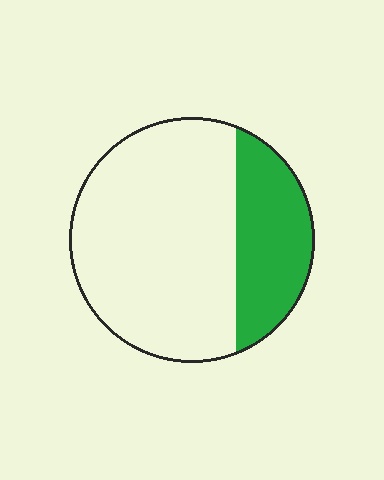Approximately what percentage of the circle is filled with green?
Approximately 30%.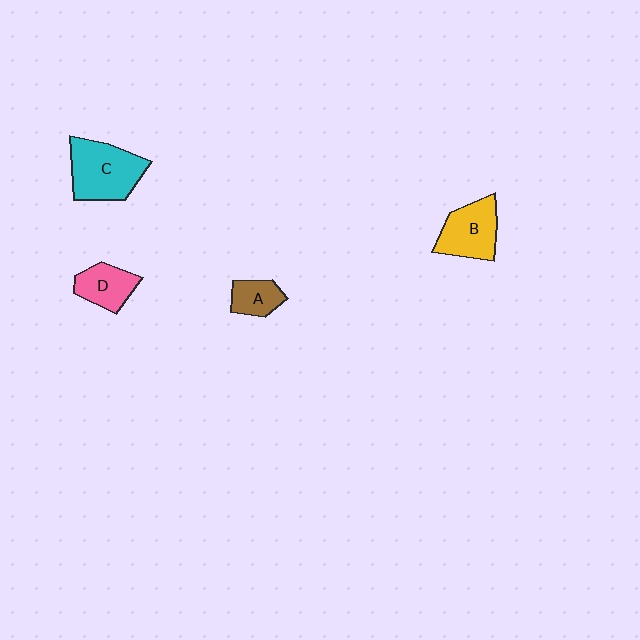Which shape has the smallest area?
Shape A (brown).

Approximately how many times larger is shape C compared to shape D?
Approximately 1.8 times.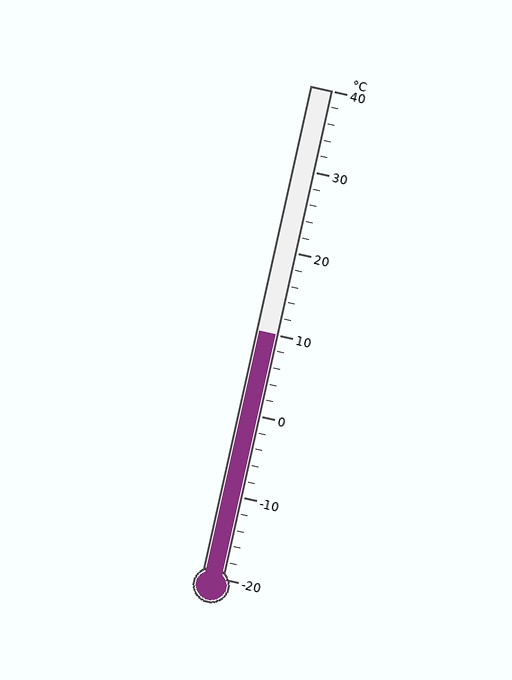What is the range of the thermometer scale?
The thermometer scale ranges from -20°C to 40°C.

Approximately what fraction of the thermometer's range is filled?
The thermometer is filled to approximately 50% of its range.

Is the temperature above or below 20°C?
The temperature is below 20°C.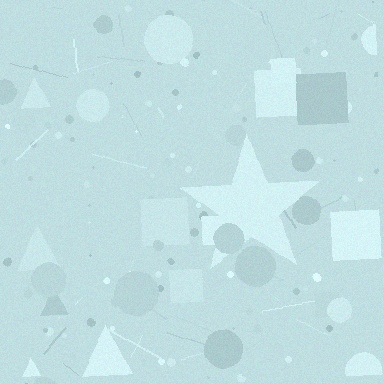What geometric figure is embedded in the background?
A star is embedded in the background.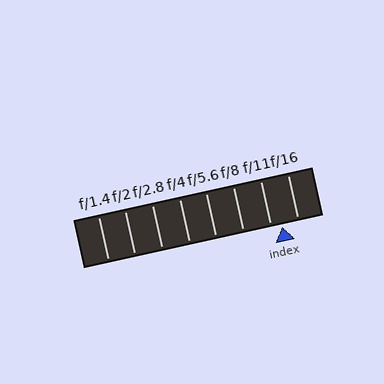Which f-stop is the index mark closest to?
The index mark is closest to f/11.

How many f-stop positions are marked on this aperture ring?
There are 8 f-stop positions marked.